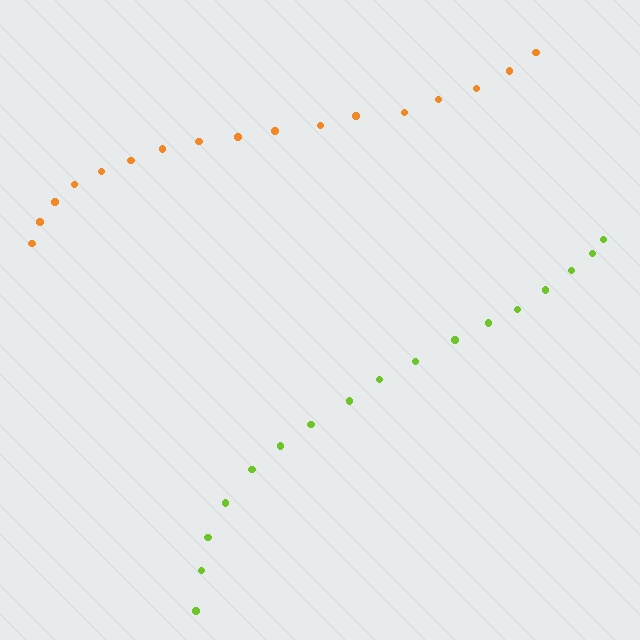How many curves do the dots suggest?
There are 2 distinct paths.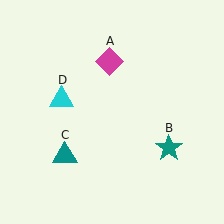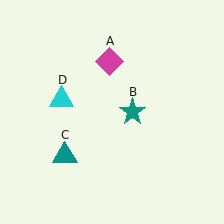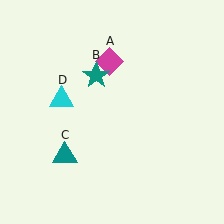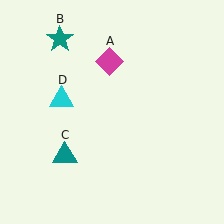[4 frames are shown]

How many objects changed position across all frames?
1 object changed position: teal star (object B).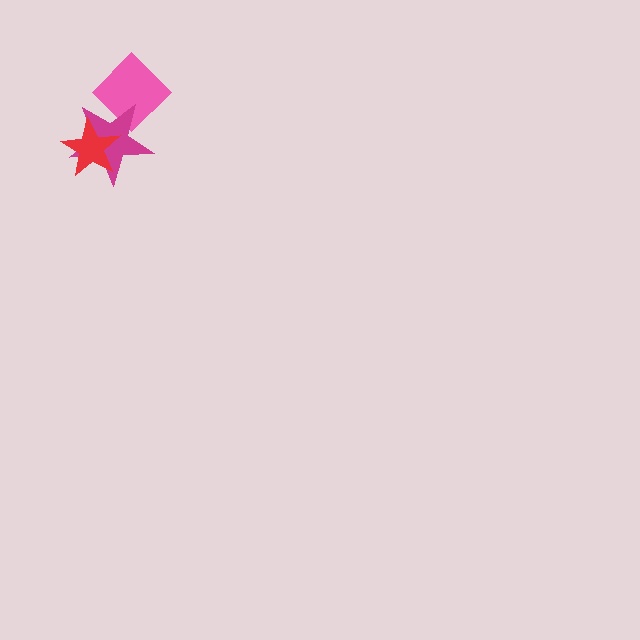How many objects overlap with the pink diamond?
1 object overlaps with the pink diamond.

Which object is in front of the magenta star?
The red star is in front of the magenta star.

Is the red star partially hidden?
No, no other shape covers it.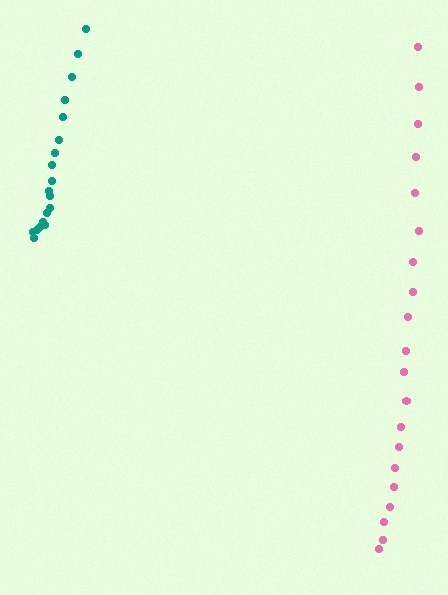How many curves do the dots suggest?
There are 2 distinct paths.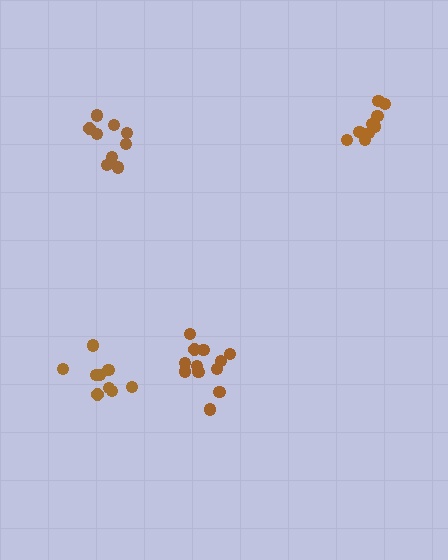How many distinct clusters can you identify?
There are 4 distinct clusters.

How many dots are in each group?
Group 1: 12 dots, Group 2: 9 dots, Group 3: 9 dots, Group 4: 9 dots (39 total).